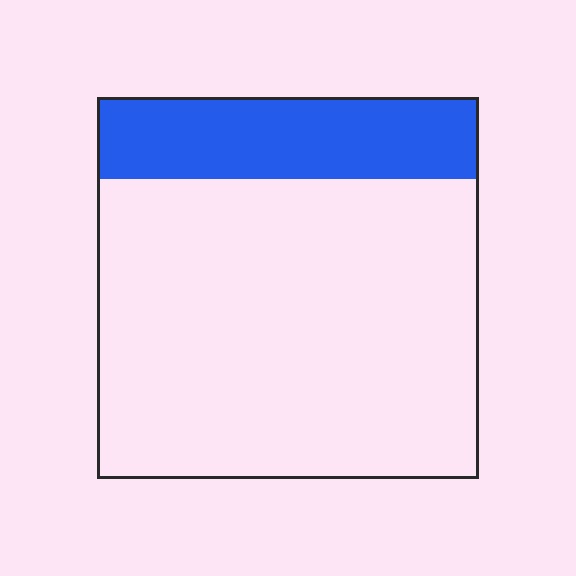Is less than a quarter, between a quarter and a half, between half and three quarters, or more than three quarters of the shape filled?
Less than a quarter.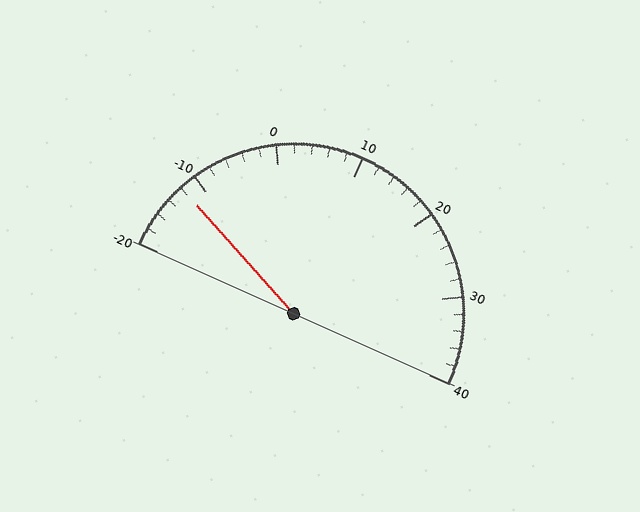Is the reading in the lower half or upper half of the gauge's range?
The reading is in the lower half of the range (-20 to 40).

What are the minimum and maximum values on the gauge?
The gauge ranges from -20 to 40.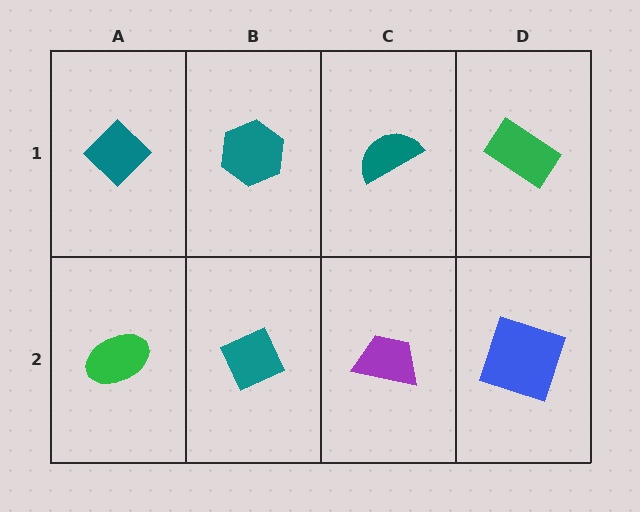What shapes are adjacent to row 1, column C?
A purple trapezoid (row 2, column C), a teal hexagon (row 1, column B), a green rectangle (row 1, column D).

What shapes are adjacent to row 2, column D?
A green rectangle (row 1, column D), a purple trapezoid (row 2, column C).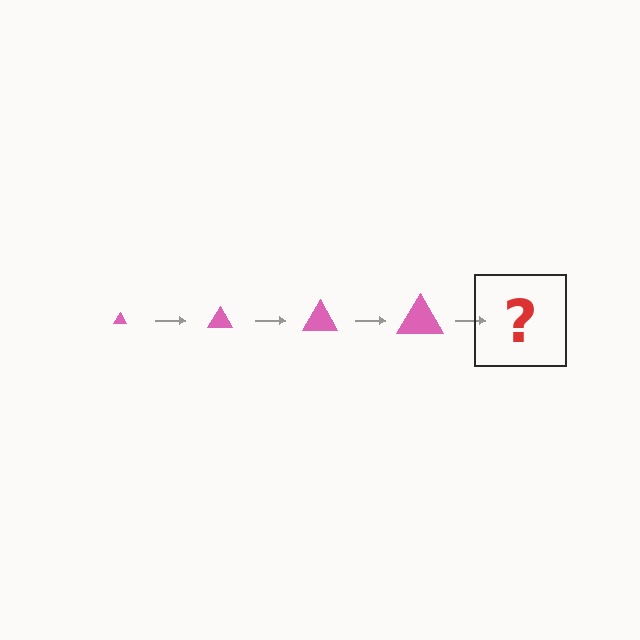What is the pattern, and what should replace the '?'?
The pattern is that the triangle gets progressively larger each step. The '?' should be a pink triangle, larger than the previous one.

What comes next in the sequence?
The next element should be a pink triangle, larger than the previous one.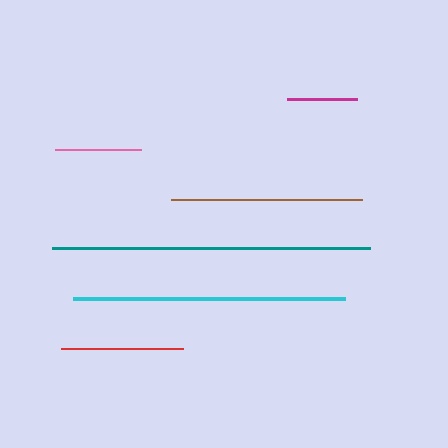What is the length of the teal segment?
The teal segment is approximately 318 pixels long.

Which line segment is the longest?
The teal line is the longest at approximately 318 pixels.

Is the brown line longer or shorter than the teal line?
The teal line is longer than the brown line.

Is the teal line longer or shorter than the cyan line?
The teal line is longer than the cyan line.